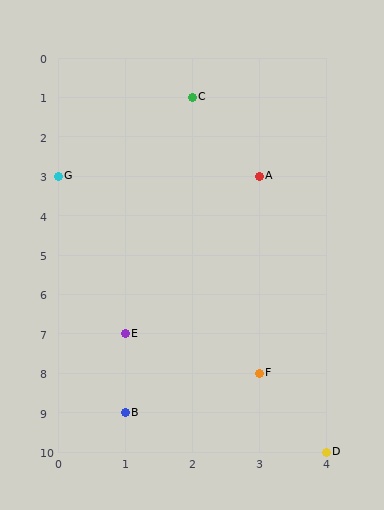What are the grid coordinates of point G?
Point G is at grid coordinates (0, 3).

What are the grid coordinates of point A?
Point A is at grid coordinates (3, 3).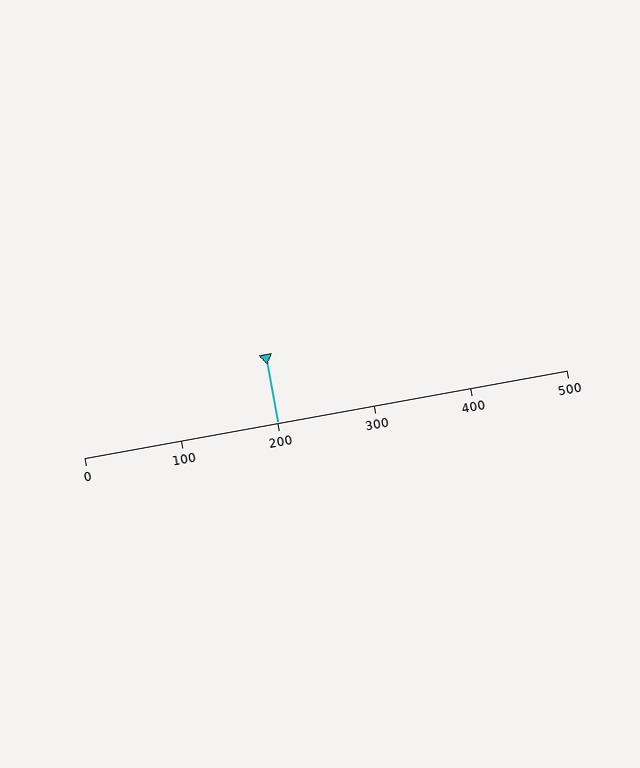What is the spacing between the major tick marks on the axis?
The major ticks are spaced 100 apart.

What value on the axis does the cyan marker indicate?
The marker indicates approximately 200.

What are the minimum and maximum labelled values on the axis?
The axis runs from 0 to 500.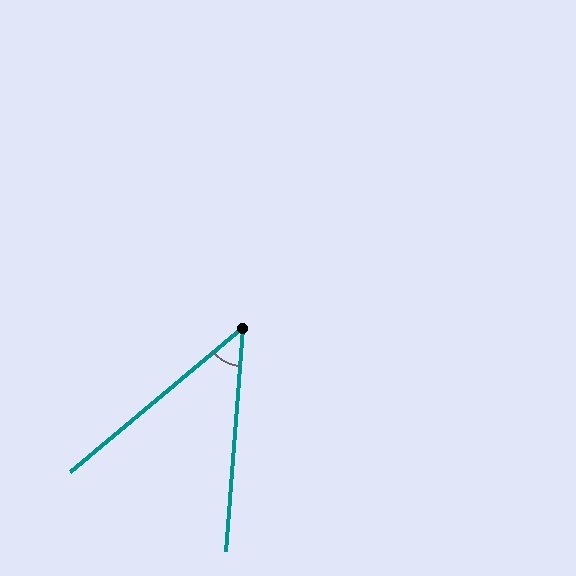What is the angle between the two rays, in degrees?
Approximately 46 degrees.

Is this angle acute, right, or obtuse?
It is acute.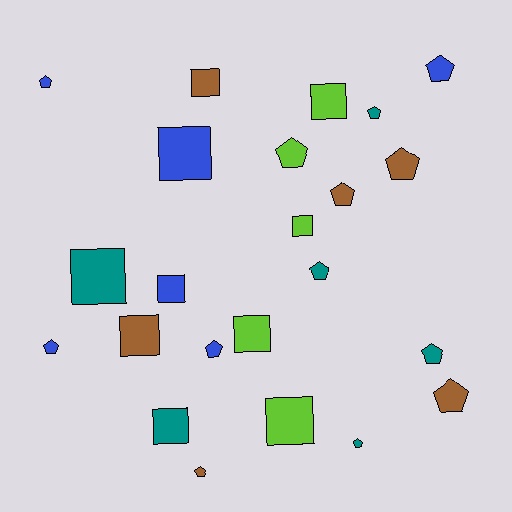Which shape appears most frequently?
Pentagon, with 13 objects.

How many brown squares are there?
There are 2 brown squares.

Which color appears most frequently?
Teal, with 6 objects.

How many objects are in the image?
There are 23 objects.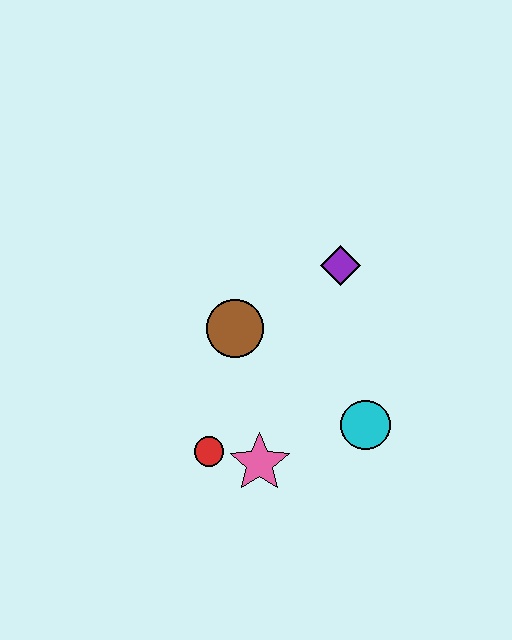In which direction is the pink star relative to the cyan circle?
The pink star is to the left of the cyan circle.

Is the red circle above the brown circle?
No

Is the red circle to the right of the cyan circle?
No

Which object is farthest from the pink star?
The purple diamond is farthest from the pink star.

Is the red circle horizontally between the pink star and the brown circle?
No